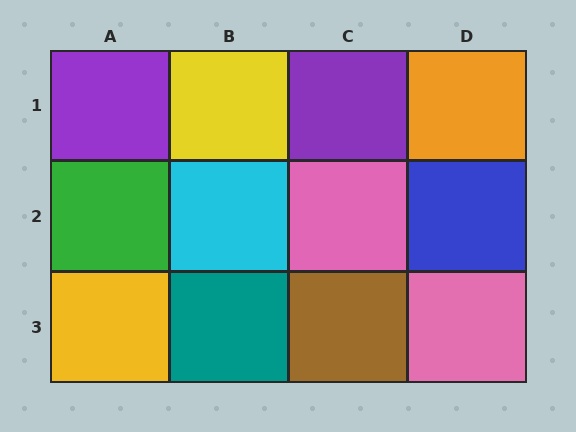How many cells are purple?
2 cells are purple.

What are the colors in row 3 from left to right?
Yellow, teal, brown, pink.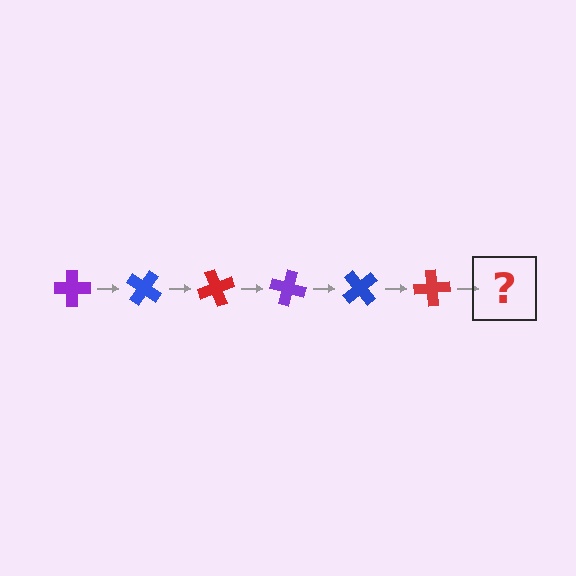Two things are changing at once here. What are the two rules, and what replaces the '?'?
The two rules are that it rotates 35 degrees each step and the color cycles through purple, blue, and red. The '?' should be a purple cross, rotated 210 degrees from the start.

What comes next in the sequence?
The next element should be a purple cross, rotated 210 degrees from the start.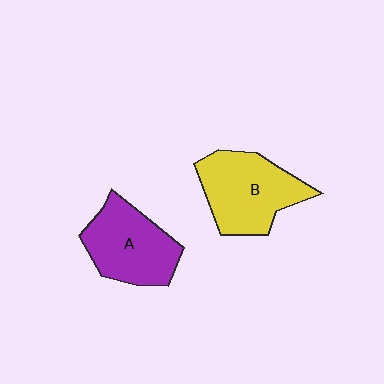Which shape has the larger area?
Shape B (yellow).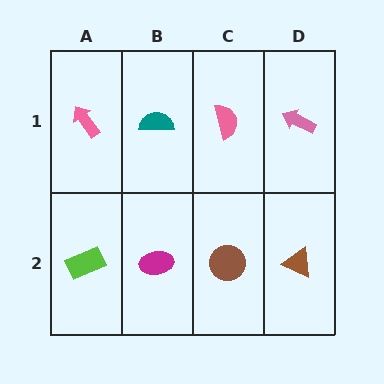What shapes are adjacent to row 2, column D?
A pink arrow (row 1, column D), a brown circle (row 2, column C).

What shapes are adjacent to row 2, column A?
A pink arrow (row 1, column A), a magenta ellipse (row 2, column B).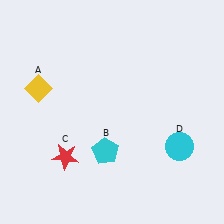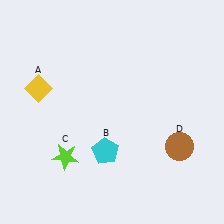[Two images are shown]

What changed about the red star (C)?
In Image 1, C is red. In Image 2, it changed to lime.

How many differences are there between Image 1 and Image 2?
There are 2 differences between the two images.